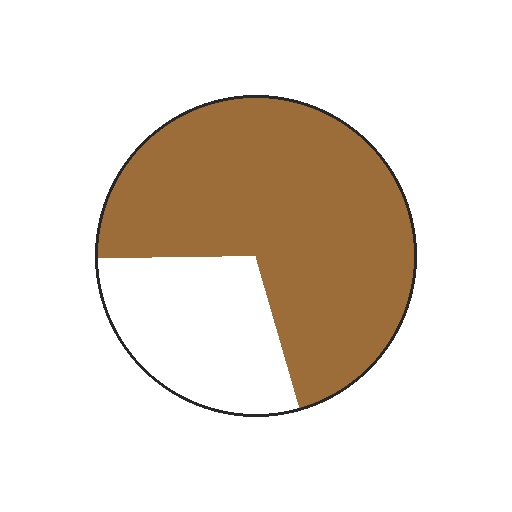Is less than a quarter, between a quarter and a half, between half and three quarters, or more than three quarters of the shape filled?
Between half and three quarters.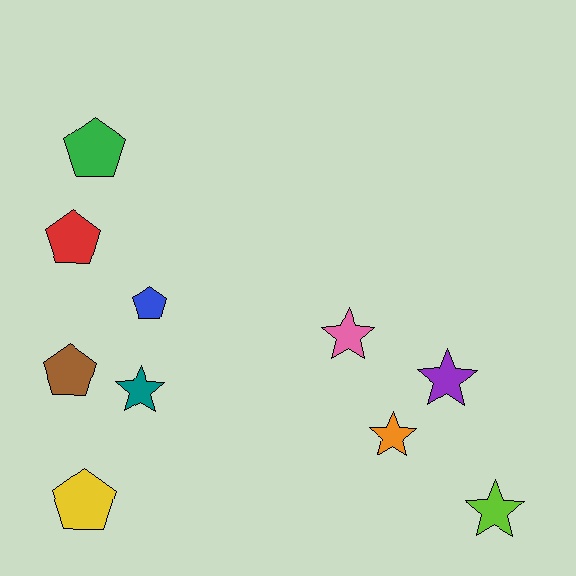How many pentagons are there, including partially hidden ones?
There are 5 pentagons.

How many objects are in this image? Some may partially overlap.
There are 10 objects.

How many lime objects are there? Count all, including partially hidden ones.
There is 1 lime object.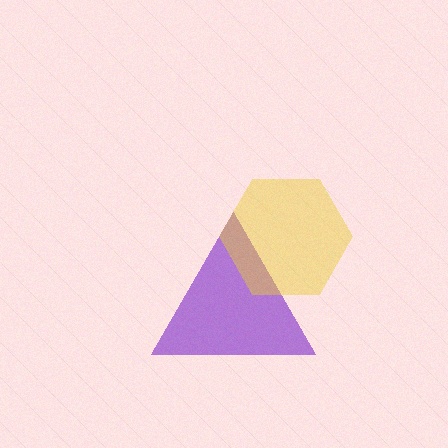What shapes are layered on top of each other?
The layered shapes are: a purple triangle, a yellow hexagon.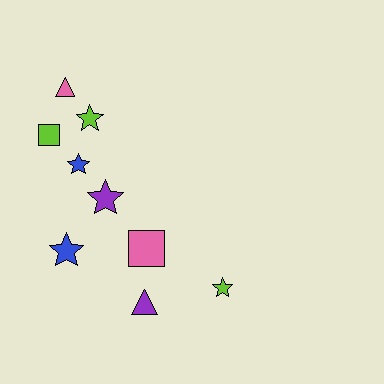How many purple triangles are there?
There is 1 purple triangle.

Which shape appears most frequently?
Star, with 5 objects.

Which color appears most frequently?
Lime, with 3 objects.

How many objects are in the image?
There are 9 objects.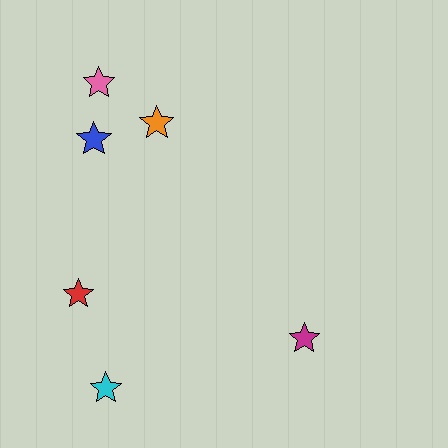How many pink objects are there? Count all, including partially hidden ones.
There is 1 pink object.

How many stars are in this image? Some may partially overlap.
There are 6 stars.